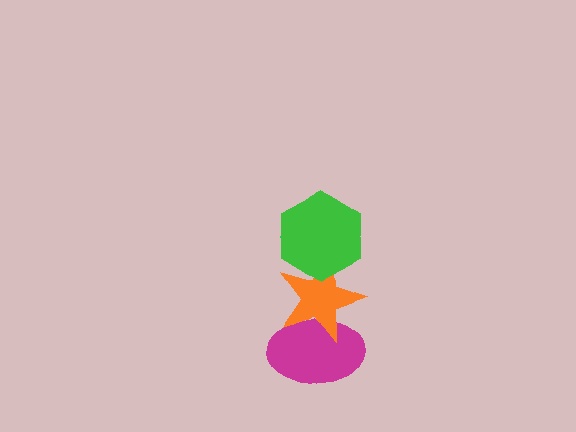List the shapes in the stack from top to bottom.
From top to bottom: the green hexagon, the orange star, the magenta ellipse.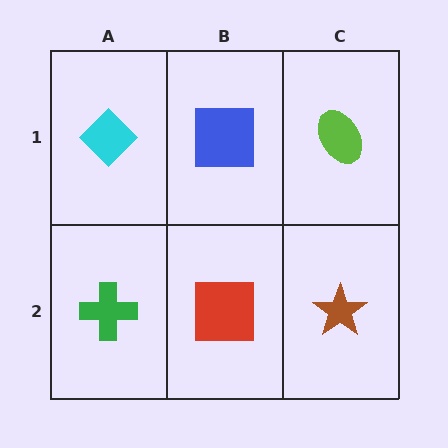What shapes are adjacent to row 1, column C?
A brown star (row 2, column C), a blue square (row 1, column B).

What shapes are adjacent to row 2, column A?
A cyan diamond (row 1, column A), a red square (row 2, column B).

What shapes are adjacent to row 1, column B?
A red square (row 2, column B), a cyan diamond (row 1, column A), a lime ellipse (row 1, column C).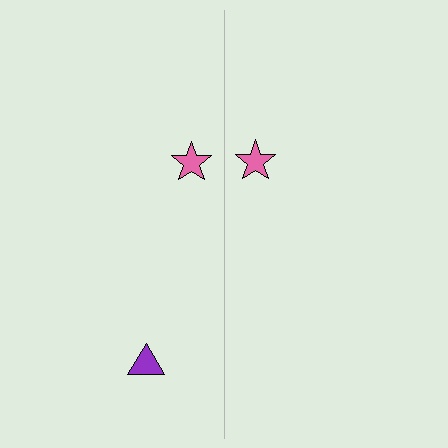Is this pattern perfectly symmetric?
No, the pattern is not perfectly symmetric. A purple triangle is missing from the right side.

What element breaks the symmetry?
A purple triangle is missing from the right side.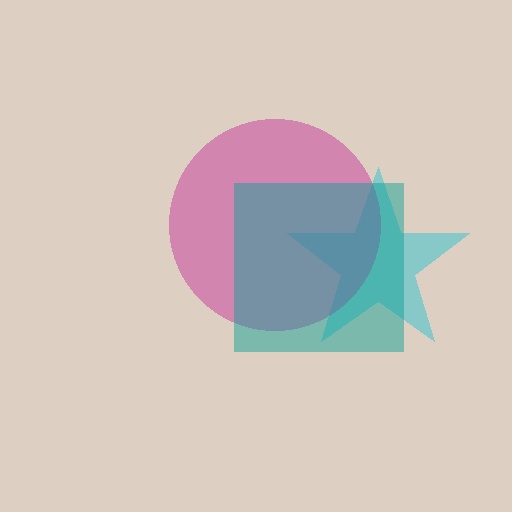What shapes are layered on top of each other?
The layered shapes are: a cyan star, a magenta circle, a teal square.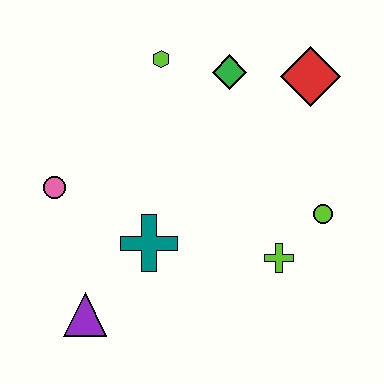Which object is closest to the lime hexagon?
The green diamond is closest to the lime hexagon.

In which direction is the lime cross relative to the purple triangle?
The lime cross is to the right of the purple triangle.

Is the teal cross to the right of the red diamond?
No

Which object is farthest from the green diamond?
The purple triangle is farthest from the green diamond.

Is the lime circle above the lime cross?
Yes